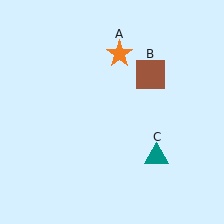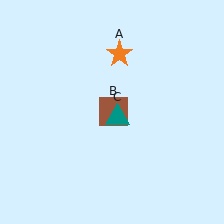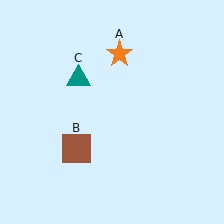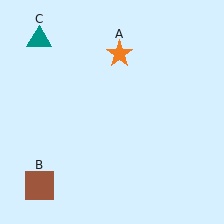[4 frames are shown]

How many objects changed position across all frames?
2 objects changed position: brown square (object B), teal triangle (object C).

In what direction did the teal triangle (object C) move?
The teal triangle (object C) moved up and to the left.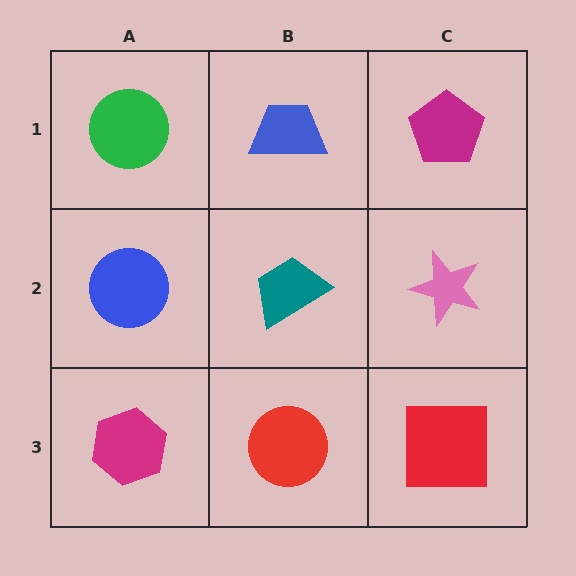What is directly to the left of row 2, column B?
A blue circle.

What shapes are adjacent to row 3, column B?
A teal trapezoid (row 2, column B), a magenta hexagon (row 3, column A), a red square (row 3, column C).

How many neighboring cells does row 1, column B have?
3.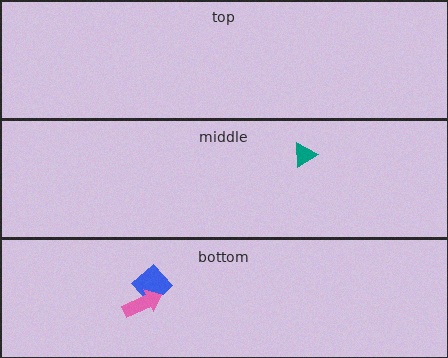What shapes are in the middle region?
The teal triangle.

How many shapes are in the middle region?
1.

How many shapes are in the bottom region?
2.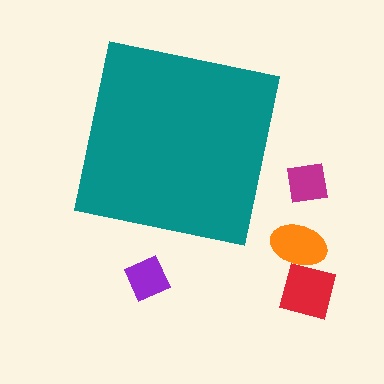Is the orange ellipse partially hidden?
No, the orange ellipse is fully visible.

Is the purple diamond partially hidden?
No, the purple diamond is fully visible.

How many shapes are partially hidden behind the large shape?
0 shapes are partially hidden.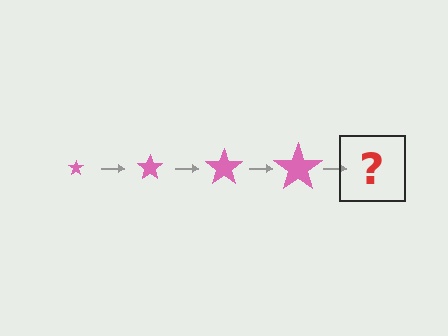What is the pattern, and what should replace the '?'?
The pattern is that the star gets progressively larger each step. The '?' should be a pink star, larger than the previous one.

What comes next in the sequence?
The next element should be a pink star, larger than the previous one.